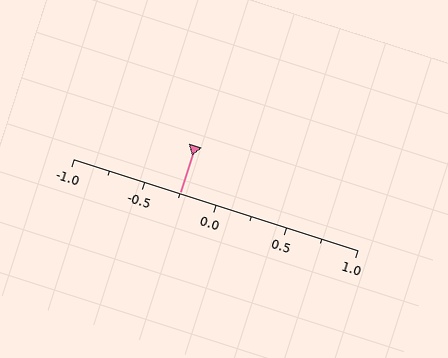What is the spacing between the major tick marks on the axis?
The major ticks are spaced 0.5 apart.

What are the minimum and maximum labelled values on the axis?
The axis runs from -1.0 to 1.0.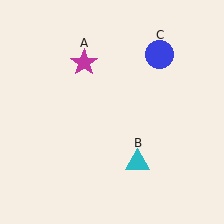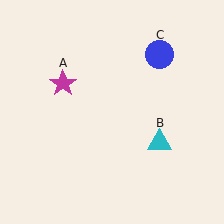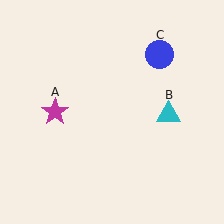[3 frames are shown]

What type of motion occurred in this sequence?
The magenta star (object A), cyan triangle (object B) rotated counterclockwise around the center of the scene.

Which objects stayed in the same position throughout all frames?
Blue circle (object C) remained stationary.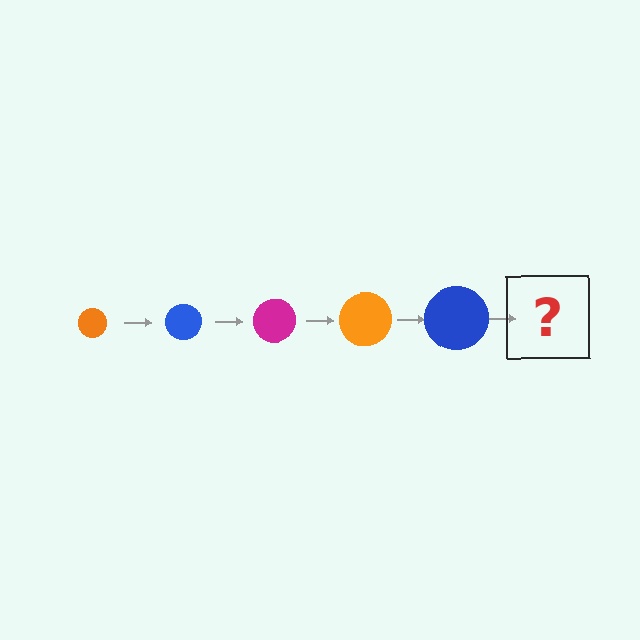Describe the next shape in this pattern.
It should be a magenta circle, larger than the previous one.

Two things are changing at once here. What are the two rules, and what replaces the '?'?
The two rules are that the circle grows larger each step and the color cycles through orange, blue, and magenta. The '?' should be a magenta circle, larger than the previous one.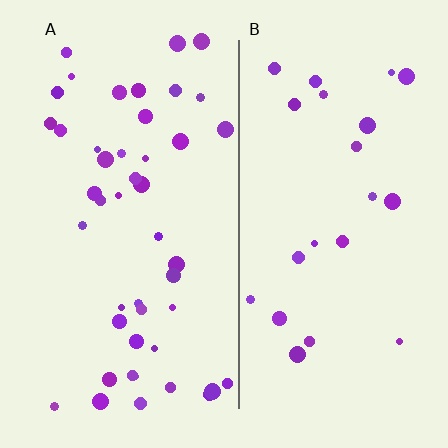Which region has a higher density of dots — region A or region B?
A (the left).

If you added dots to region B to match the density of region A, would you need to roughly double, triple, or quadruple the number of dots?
Approximately double.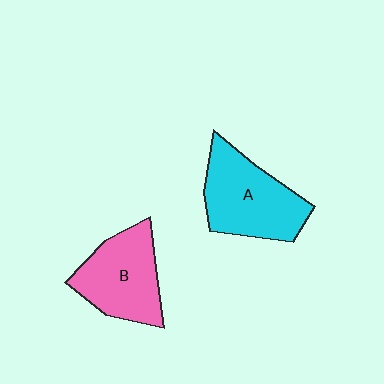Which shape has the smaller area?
Shape B (pink).